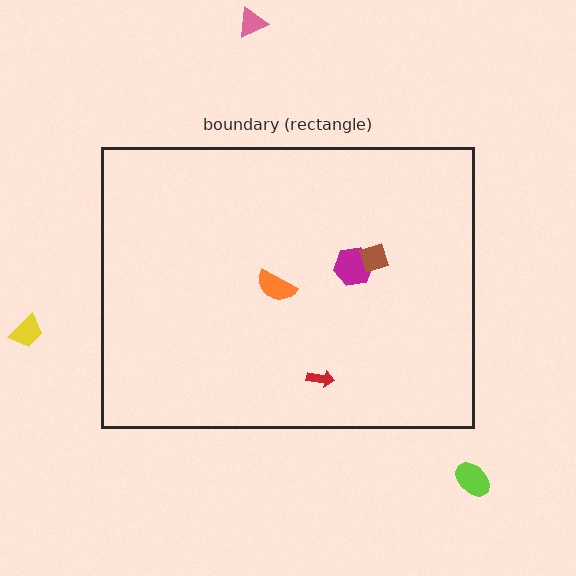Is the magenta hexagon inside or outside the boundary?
Inside.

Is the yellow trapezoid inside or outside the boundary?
Outside.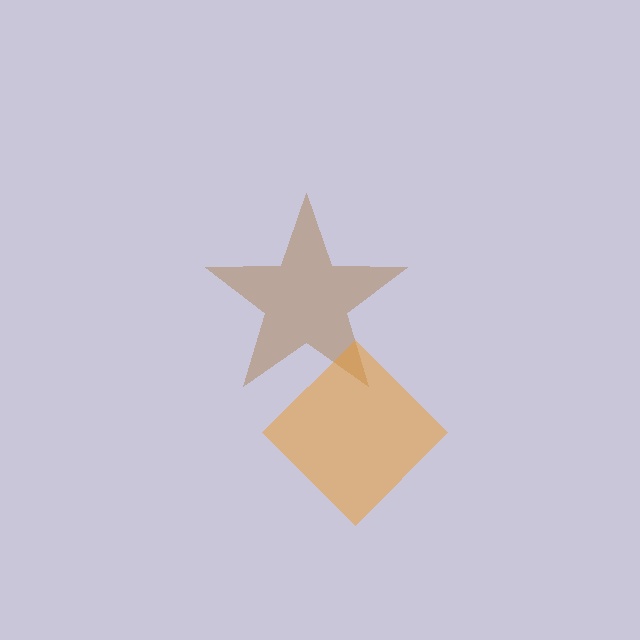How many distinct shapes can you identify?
There are 2 distinct shapes: a brown star, an orange diamond.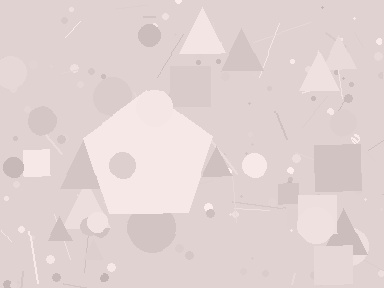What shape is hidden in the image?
A pentagon is hidden in the image.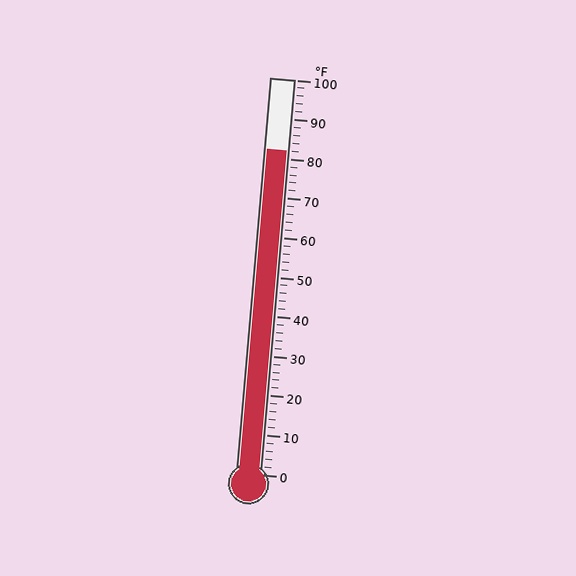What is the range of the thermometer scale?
The thermometer scale ranges from 0°F to 100°F.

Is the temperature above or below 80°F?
The temperature is above 80°F.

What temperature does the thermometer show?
The thermometer shows approximately 82°F.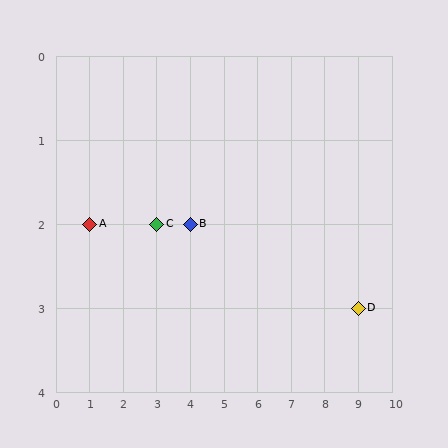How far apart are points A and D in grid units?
Points A and D are 8 columns and 1 row apart (about 8.1 grid units diagonally).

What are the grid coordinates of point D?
Point D is at grid coordinates (9, 3).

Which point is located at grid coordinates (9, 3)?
Point D is at (9, 3).